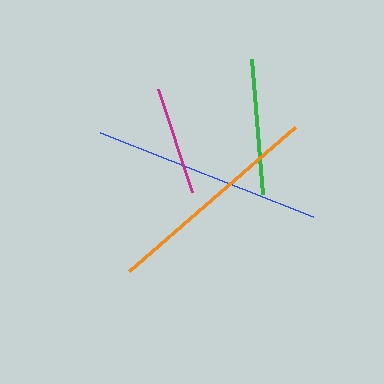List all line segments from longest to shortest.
From longest to shortest: blue, orange, green, magenta.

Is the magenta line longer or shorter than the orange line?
The orange line is longer than the magenta line.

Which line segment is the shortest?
The magenta line is the shortest at approximately 109 pixels.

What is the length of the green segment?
The green segment is approximately 136 pixels long.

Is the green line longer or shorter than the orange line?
The orange line is longer than the green line.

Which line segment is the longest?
The blue line is the longest at approximately 230 pixels.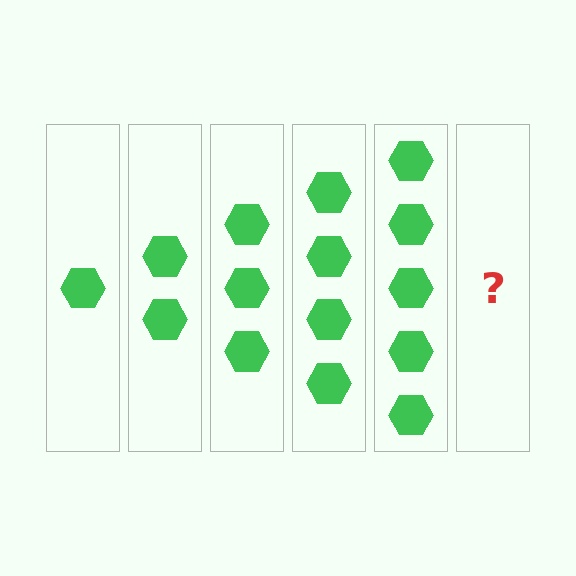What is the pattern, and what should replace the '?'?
The pattern is that each step adds one more hexagon. The '?' should be 6 hexagons.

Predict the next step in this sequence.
The next step is 6 hexagons.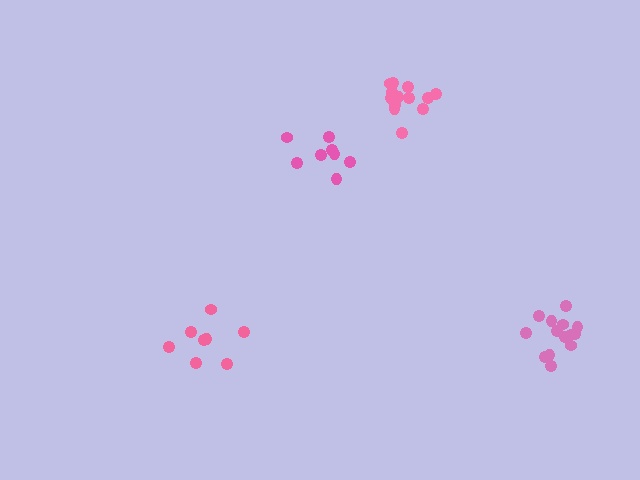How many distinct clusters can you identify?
There are 4 distinct clusters.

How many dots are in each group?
Group 1: 13 dots, Group 2: 8 dots, Group 3: 8 dots, Group 4: 14 dots (43 total).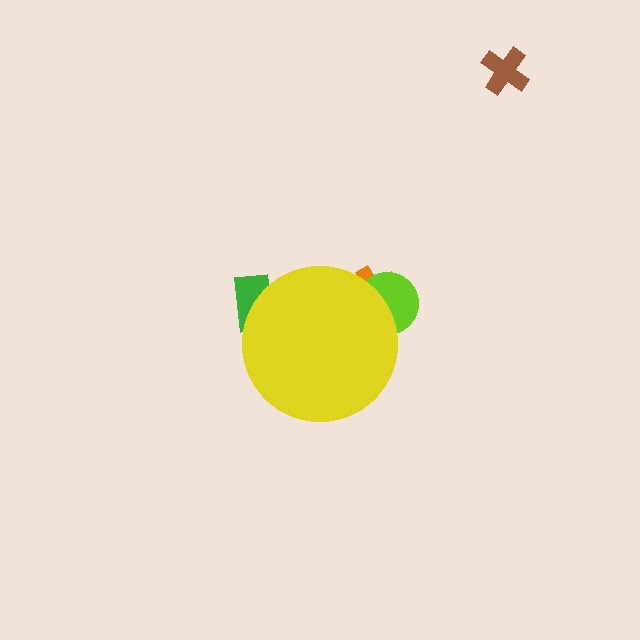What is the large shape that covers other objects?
A yellow circle.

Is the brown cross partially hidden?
No, the brown cross is fully visible.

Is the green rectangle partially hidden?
Yes, the green rectangle is partially hidden behind the yellow circle.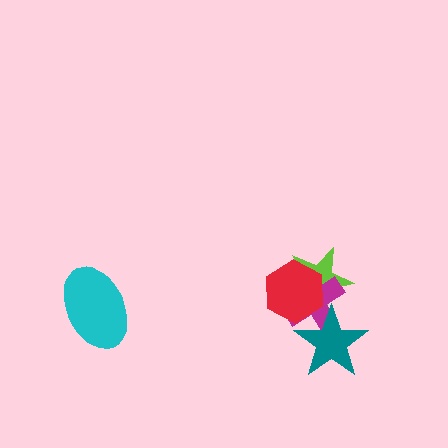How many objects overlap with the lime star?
3 objects overlap with the lime star.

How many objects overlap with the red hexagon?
3 objects overlap with the red hexagon.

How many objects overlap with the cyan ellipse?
0 objects overlap with the cyan ellipse.